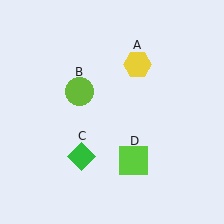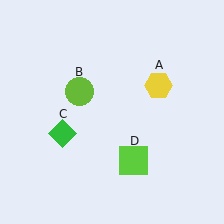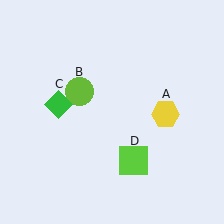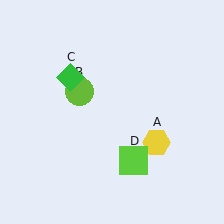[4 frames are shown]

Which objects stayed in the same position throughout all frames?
Lime circle (object B) and lime square (object D) remained stationary.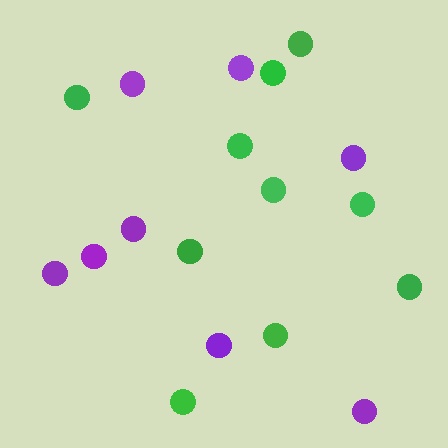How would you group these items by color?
There are 2 groups: one group of purple circles (8) and one group of green circles (10).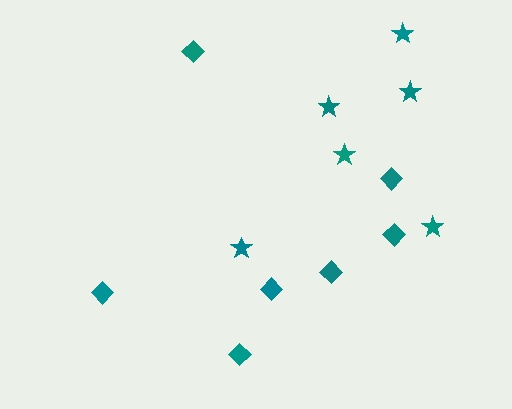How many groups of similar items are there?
There are 2 groups: one group of diamonds (7) and one group of stars (6).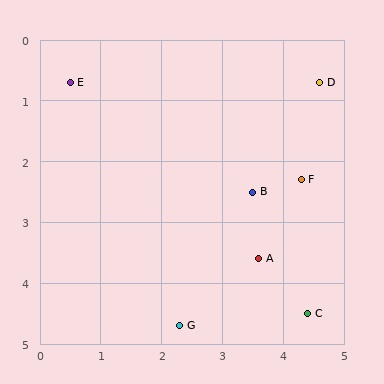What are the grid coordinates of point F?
Point F is at approximately (4.3, 2.3).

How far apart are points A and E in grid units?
Points A and E are about 4.2 grid units apart.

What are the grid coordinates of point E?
Point E is at approximately (0.5, 0.7).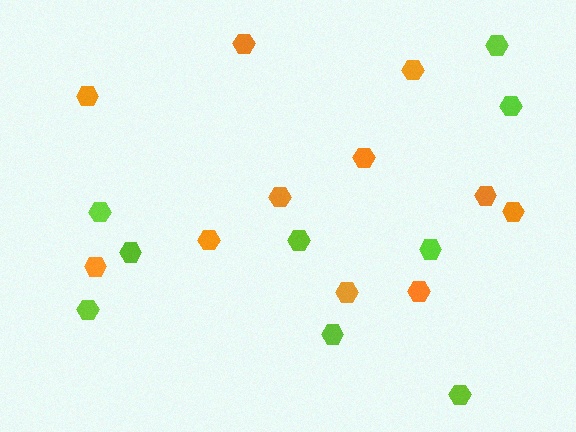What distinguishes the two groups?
There are 2 groups: one group of orange hexagons (11) and one group of lime hexagons (9).